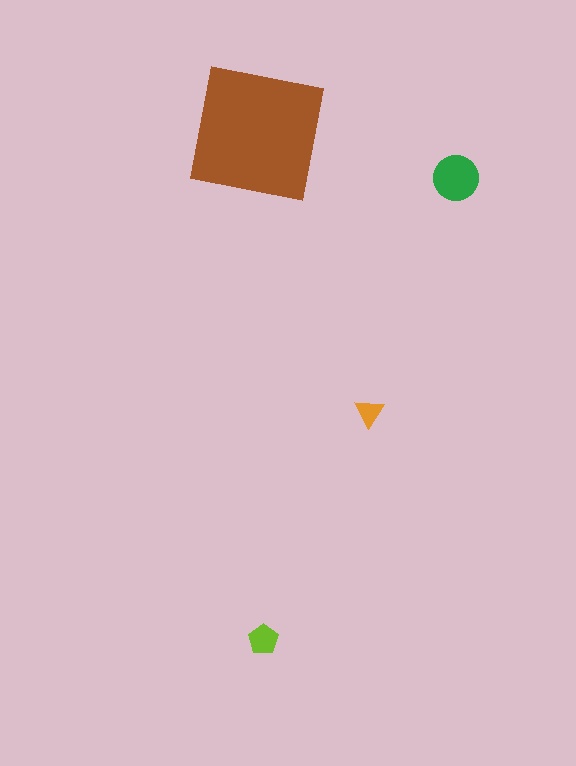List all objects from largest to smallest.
The brown square, the green circle, the lime pentagon, the orange triangle.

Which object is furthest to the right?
The green circle is rightmost.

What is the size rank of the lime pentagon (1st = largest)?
3rd.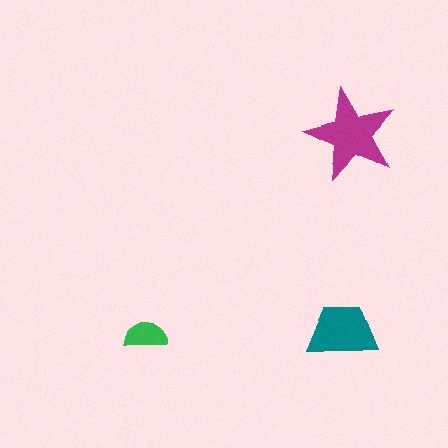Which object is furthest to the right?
The magenta star is rightmost.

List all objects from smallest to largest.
The green semicircle, the teal trapezoid, the magenta star.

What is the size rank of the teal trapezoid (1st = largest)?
2nd.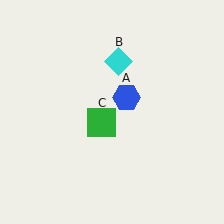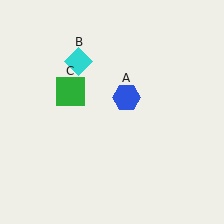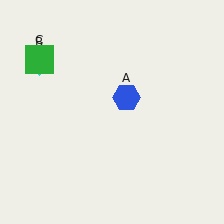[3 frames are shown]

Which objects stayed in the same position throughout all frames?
Blue hexagon (object A) remained stationary.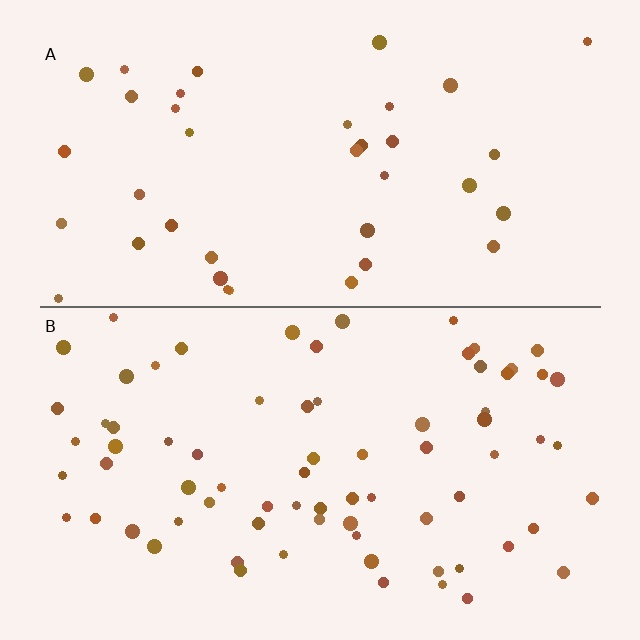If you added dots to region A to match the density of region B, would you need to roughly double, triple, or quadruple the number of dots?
Approximately double.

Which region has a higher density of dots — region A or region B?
B (the bottom).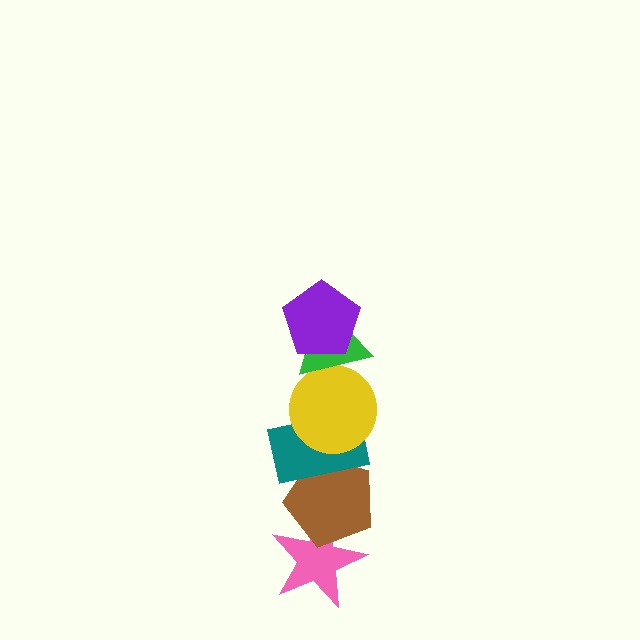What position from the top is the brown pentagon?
The brown pentagon is 5th from the top.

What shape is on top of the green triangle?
The purple pentagon is on top of the green triangle.